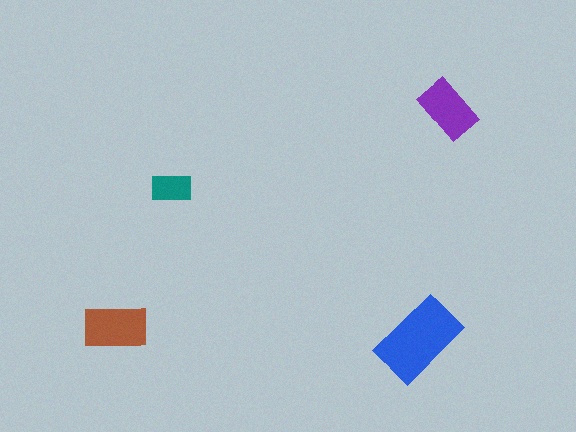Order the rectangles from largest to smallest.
the blue one, the brown one, the purple one, the teal one.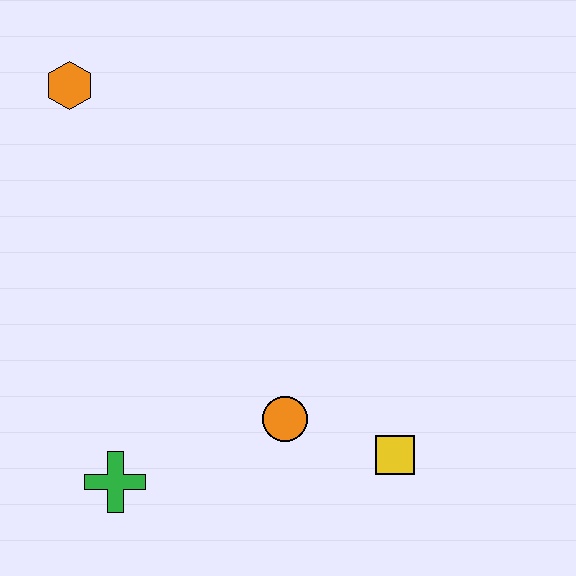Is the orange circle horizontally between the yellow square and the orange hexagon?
Yes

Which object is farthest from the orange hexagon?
The yellow square is farthest from the orange hexagon.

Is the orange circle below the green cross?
No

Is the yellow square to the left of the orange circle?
No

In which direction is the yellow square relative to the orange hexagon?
The yellow square is below the orange hexagon.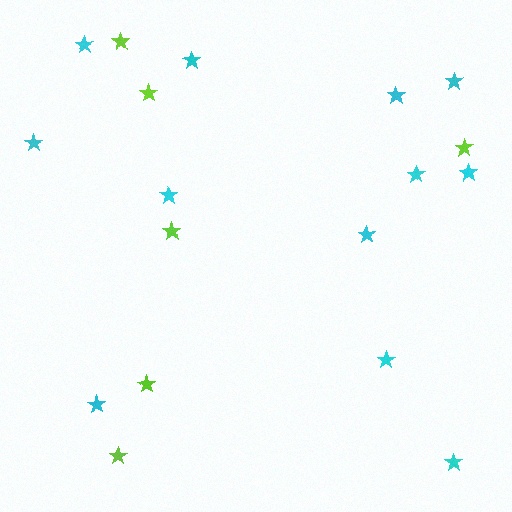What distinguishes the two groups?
There are 2 groups: one group of lime stars (6) and one group of cyan stars (12).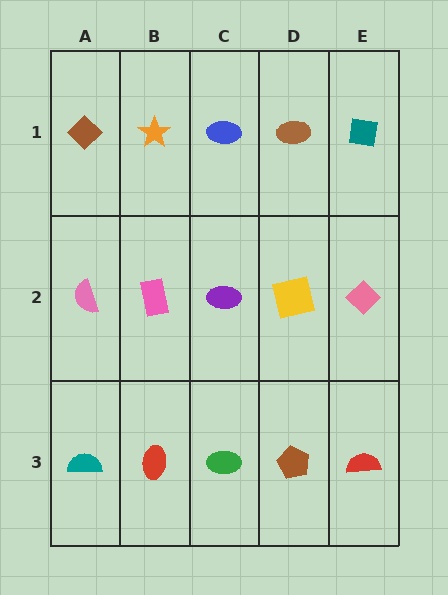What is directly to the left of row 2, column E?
A yellow square.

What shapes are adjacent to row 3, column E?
A pink diamond (row 2, column E), a brown pentagon (row 3, column D).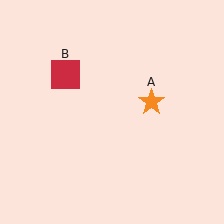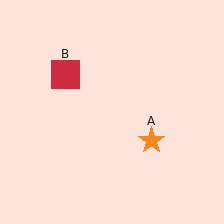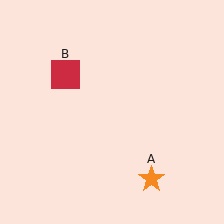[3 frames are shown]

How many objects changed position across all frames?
1 object changed position: orange star (object A).